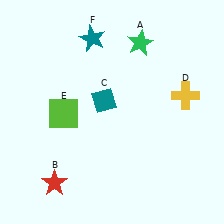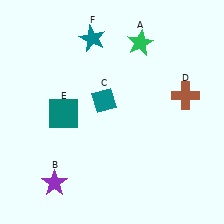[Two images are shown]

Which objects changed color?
B changed from red to purple. D changed from yellow to brown. E changed from lime to teal.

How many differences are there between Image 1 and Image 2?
There are 3 differences between the two images.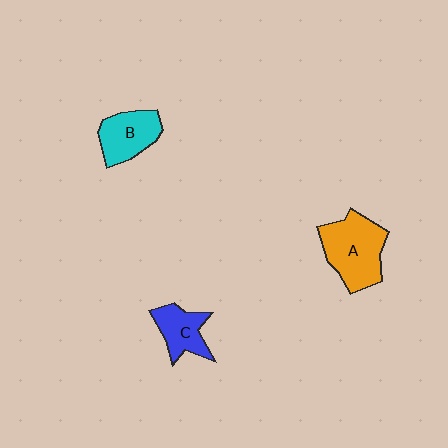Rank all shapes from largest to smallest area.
From largest to smallest: A (orange), B (cyan), C (blue).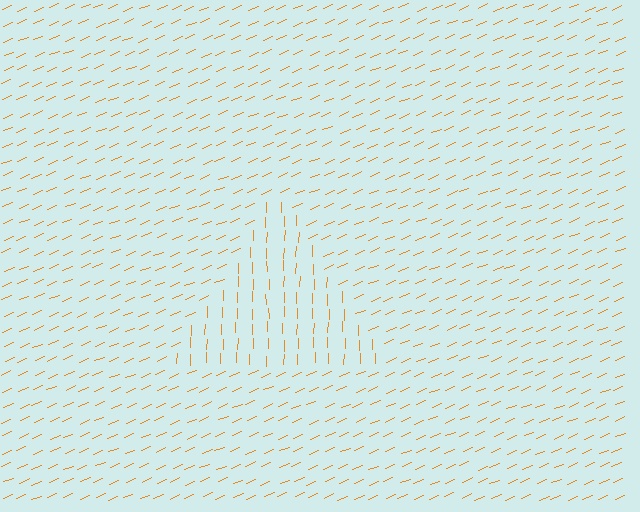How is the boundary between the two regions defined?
The boundary is defined purely by a change in line orientation (approximately 67 degrees difference). All lines are the same color and thickness.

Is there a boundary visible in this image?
Yes, there is a texture boundary formed by a change in line orientation.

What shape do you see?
I see a triangle.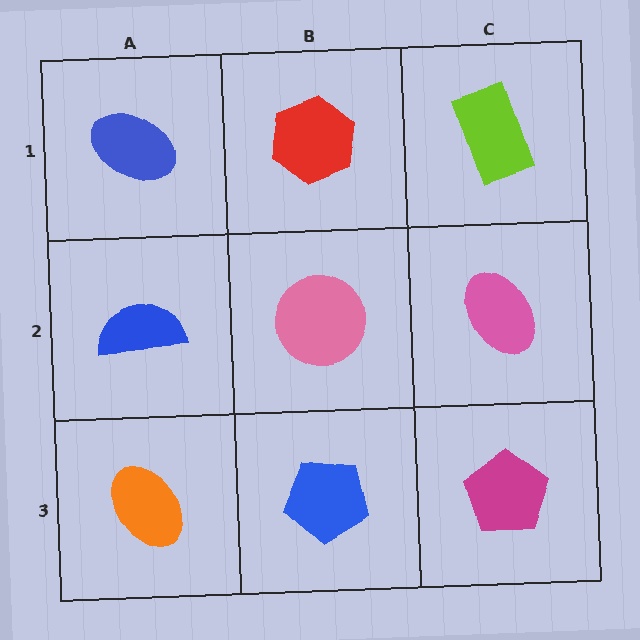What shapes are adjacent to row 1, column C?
A pink ellipse (row 2, column C), a red hexagon (row 1, column B).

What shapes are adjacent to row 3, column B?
A pink circle (row 2, column B), an orange ellipse (row 3, column A), a magenta pentagon (row 3, column C).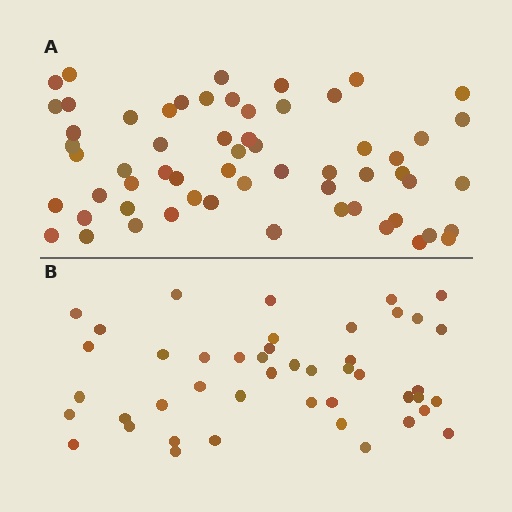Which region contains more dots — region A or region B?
Region A (the top region) has more dots.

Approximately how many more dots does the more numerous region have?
Region A has approximately 15 more dots than region B.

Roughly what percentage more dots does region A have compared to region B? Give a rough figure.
About 35% more.